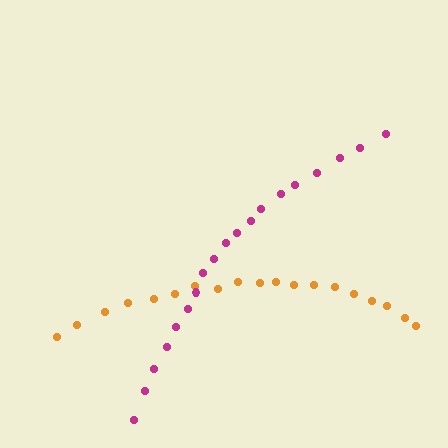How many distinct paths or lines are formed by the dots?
There are 2 distinct paths.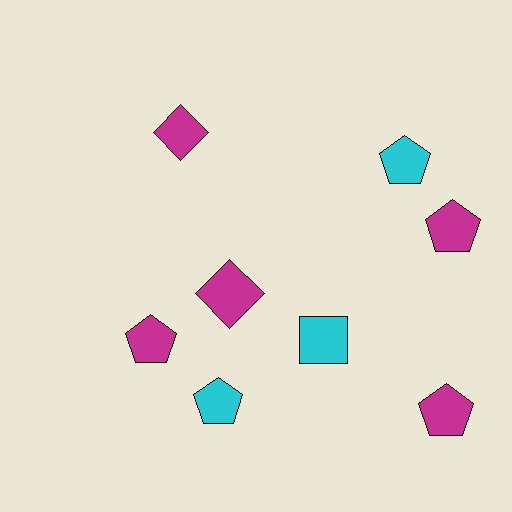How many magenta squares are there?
There are no magenta squares.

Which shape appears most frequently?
Pentagon, with 5 objects.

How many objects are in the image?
There are 8 objects.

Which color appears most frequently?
Magenta, with 5 objects.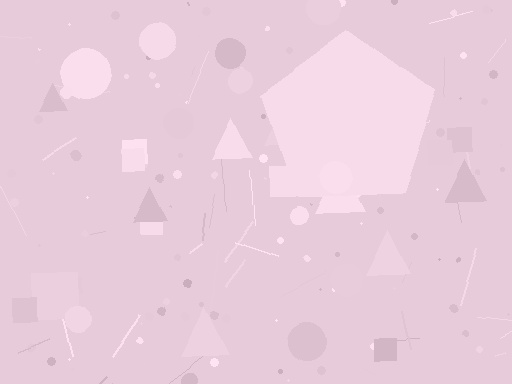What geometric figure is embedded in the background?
A pentagon is embedded in the background.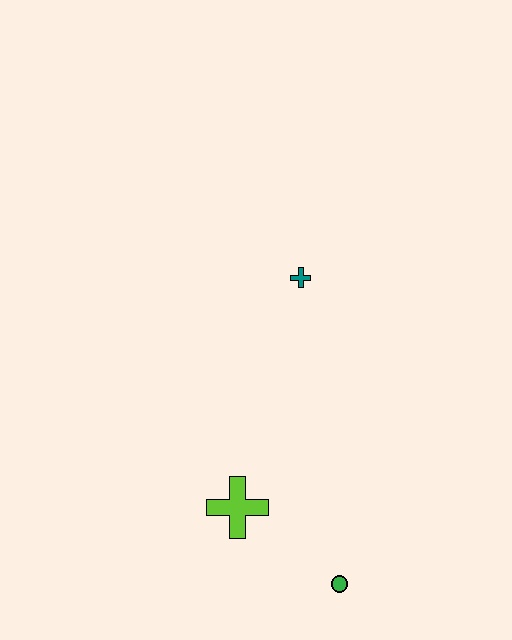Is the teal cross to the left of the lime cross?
No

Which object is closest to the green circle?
The lime cross is closest to the green circle.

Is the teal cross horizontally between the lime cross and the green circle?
Yes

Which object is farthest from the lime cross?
The teal cross is farthest from the lime cross.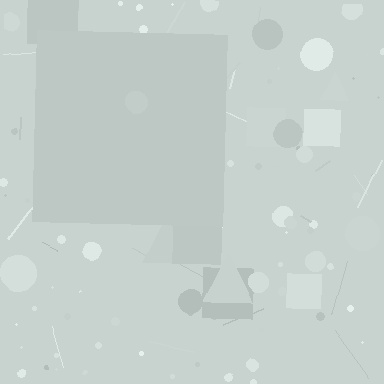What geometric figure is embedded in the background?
A square is embedded in the background.